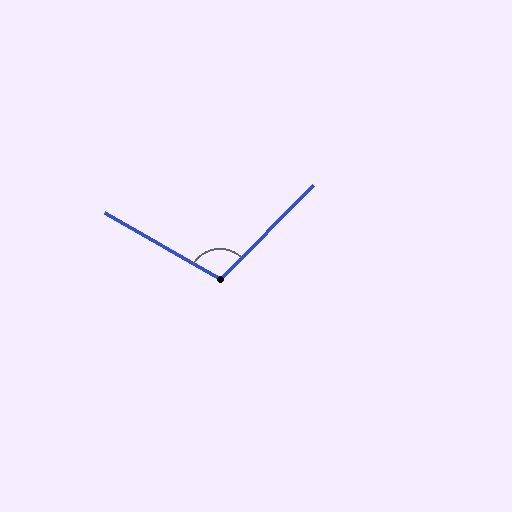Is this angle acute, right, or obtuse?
It is obtuse.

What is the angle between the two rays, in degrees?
Approximately 105 degrees.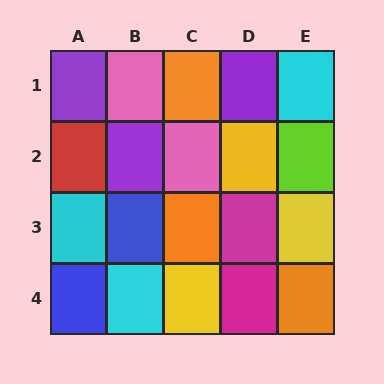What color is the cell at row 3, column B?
Blue.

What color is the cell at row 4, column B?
Cyan.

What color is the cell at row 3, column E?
Yellow.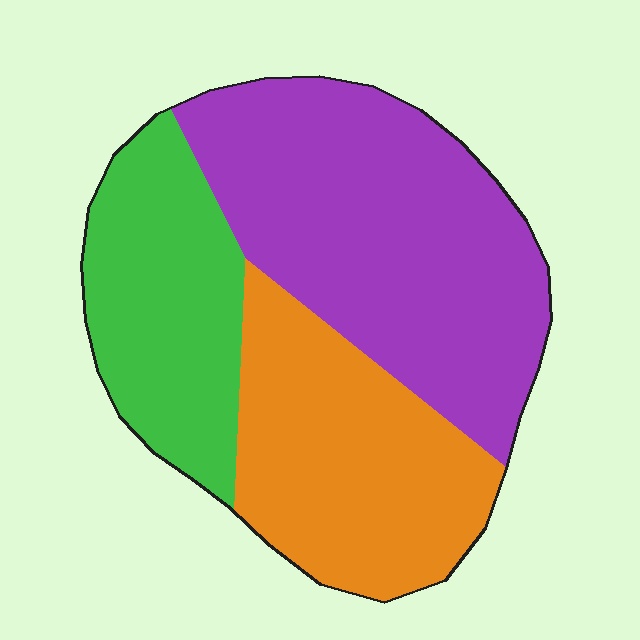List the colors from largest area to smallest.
From largest to smallest: purple, orange, green.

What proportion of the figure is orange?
Orange takes up about one third (1/3) of the figure.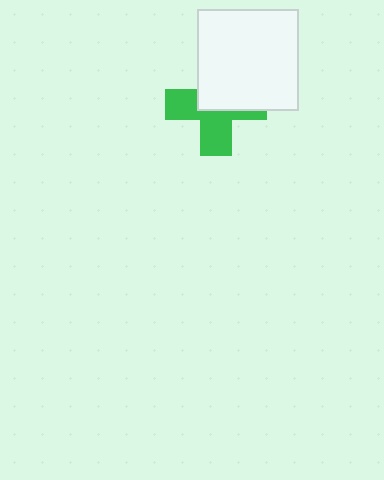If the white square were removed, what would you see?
You would see the complete green cross.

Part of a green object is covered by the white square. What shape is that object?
It is a cross.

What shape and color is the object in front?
The object in front is a white square.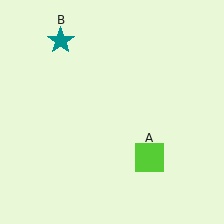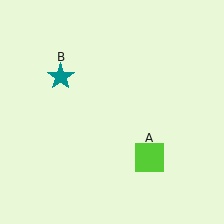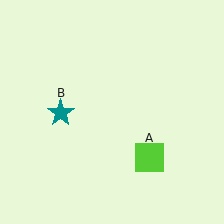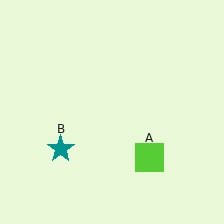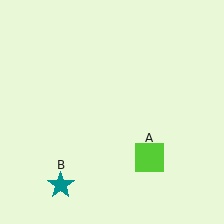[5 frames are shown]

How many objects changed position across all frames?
1 object changed position: teal star (object B).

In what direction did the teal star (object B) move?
The teal star (object B) moved down.